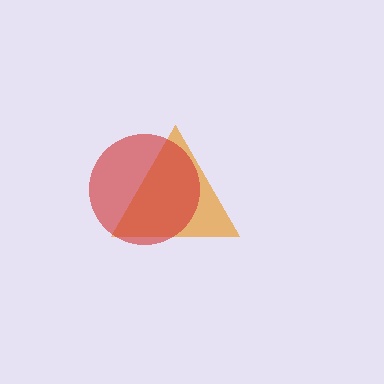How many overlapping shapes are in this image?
There are 2 overlapping shapes in the image.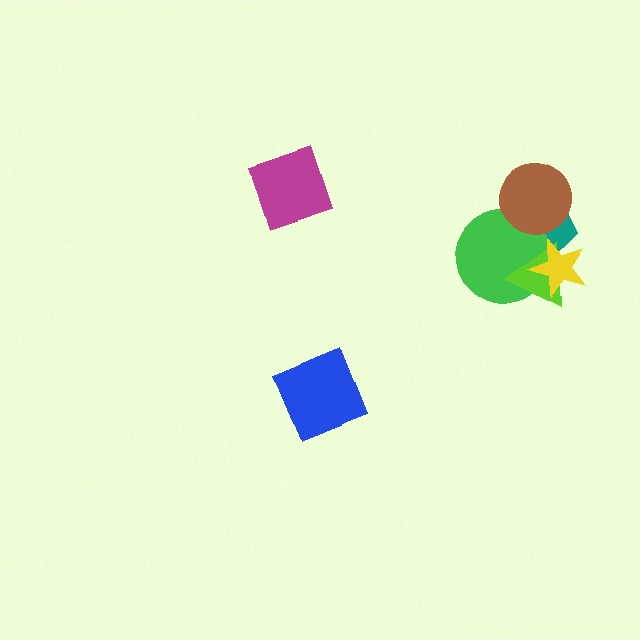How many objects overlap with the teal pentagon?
4 objects overlap with the teal pentagon.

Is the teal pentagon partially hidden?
Yes, it is partially covered by another shape.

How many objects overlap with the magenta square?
0 objects overlap with the magenta square.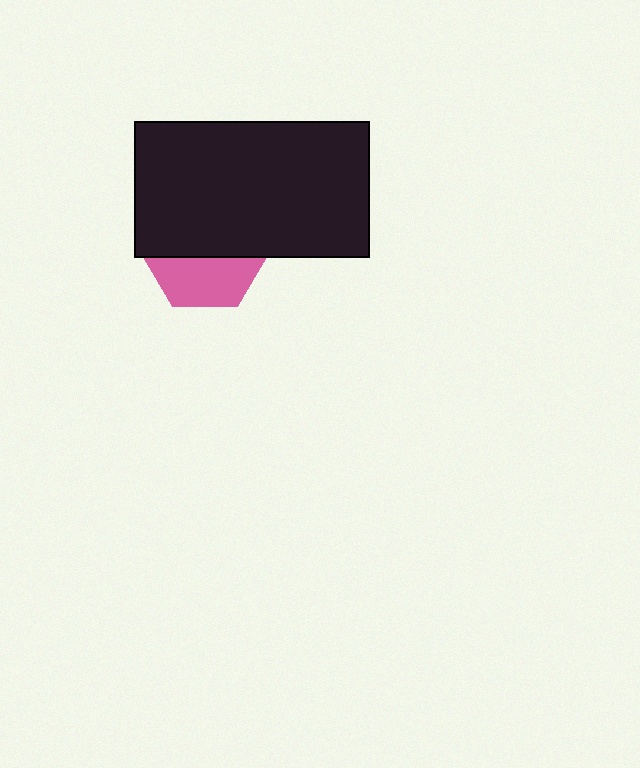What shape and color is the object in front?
The object in front is a black rectangle.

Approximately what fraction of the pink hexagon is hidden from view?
Roughly 58% of the pink hexagon is hidden behind the black rectangle.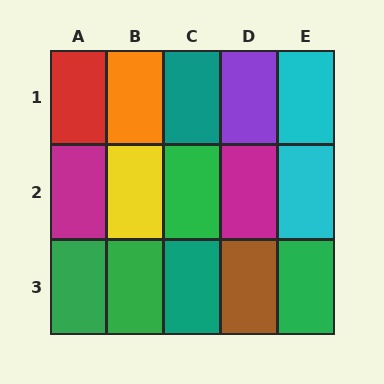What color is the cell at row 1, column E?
Cyan.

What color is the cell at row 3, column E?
Green.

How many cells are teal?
2 cells are teal.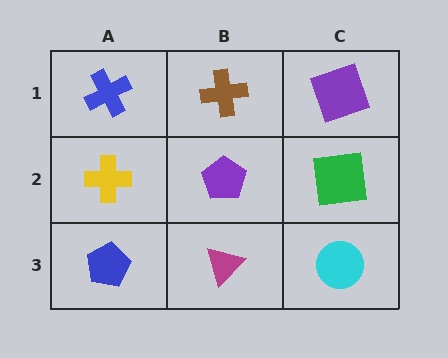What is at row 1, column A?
A blue cross.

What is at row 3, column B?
A magenta triangle.